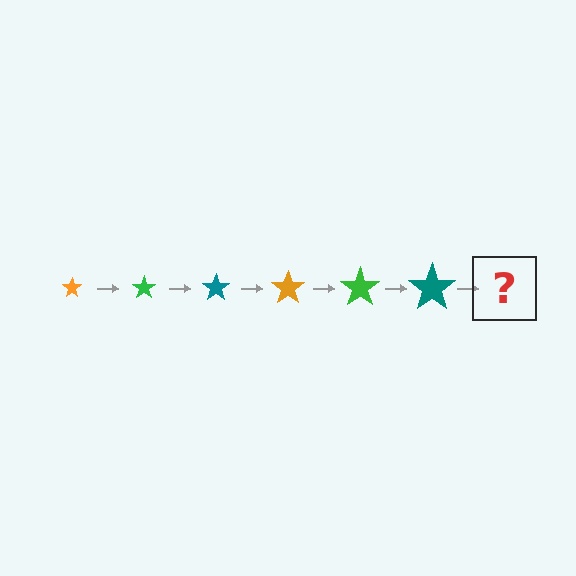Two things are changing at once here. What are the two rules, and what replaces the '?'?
The two rules are that the star grows larger each step and the color cycles through orange, green, and teal. The '?' should be an orange star, larger than the previous one.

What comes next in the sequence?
The next element should be an orange star, larger than the previous one.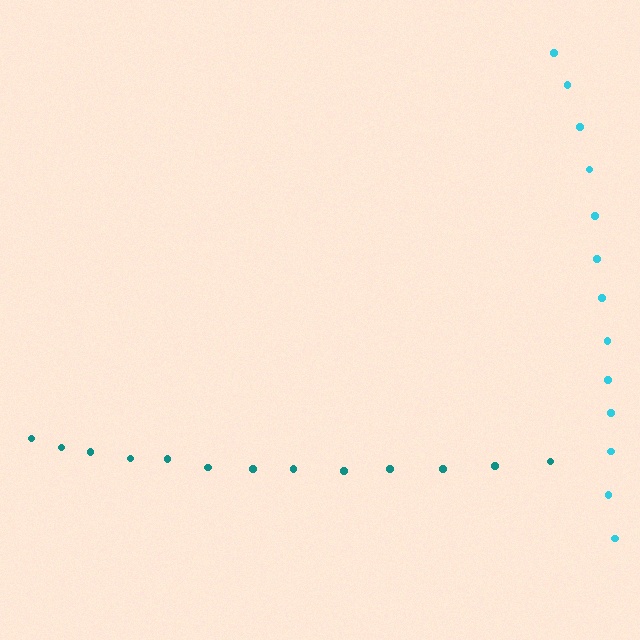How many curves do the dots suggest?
There are 2 distinct paths.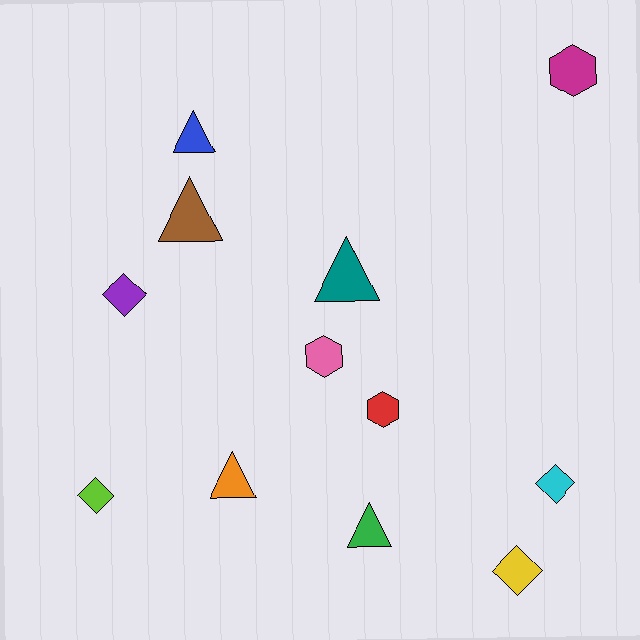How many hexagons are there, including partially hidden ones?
There are 3 hexagons.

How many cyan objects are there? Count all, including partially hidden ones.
There is 1 cyan object.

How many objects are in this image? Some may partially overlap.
There are 12 objects.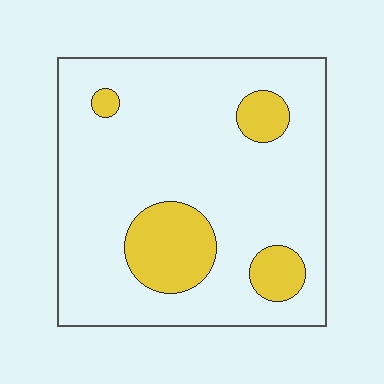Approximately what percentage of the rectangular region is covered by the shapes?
Approximately 15%.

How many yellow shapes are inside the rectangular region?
4.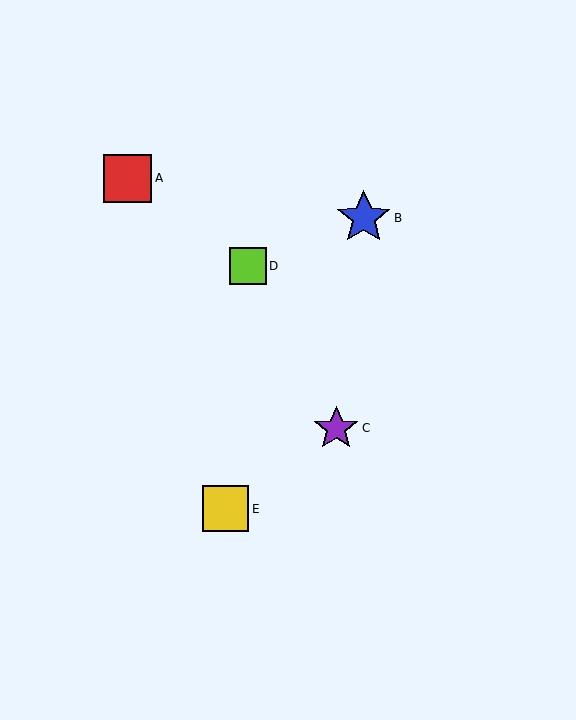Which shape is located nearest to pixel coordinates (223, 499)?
The yellow square (labeled E) at (225, 509) is nearest to that location.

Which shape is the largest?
The blue star (labeled B) is the largest.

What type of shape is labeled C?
Shape C is a purple star.